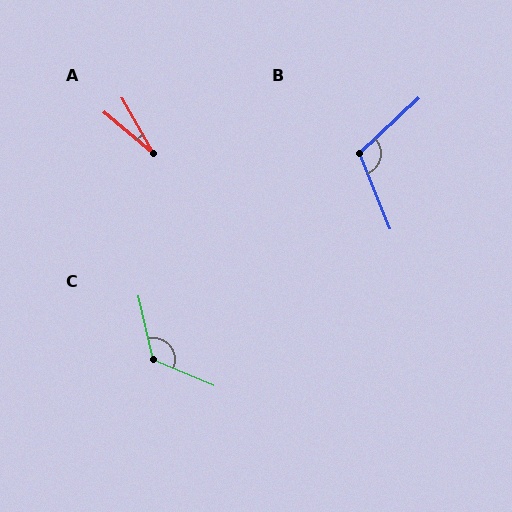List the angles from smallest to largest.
A (20°), B (111°), C (126°).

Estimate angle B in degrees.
Approximately 111 degrees.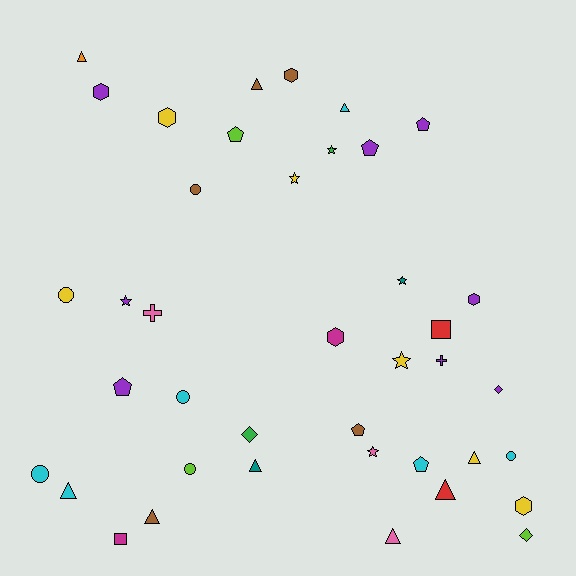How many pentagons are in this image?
There are 6 pentagons.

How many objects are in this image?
There are 40 objects.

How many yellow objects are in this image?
There are 6 yellow objects.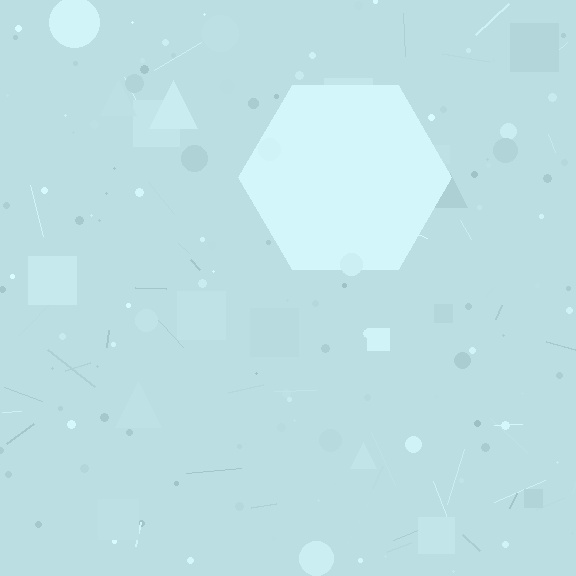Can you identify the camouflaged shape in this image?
The camouflaged shape is a hexagon.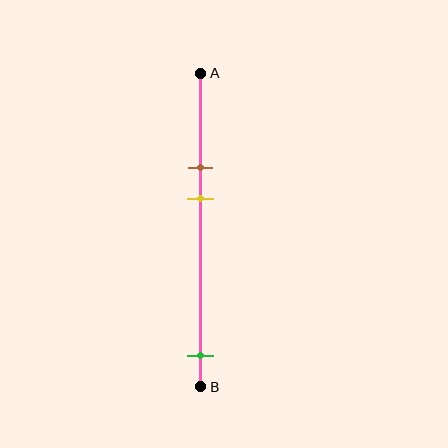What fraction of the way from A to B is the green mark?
The green mark is approximately 90% (0.9) of the way from A to B.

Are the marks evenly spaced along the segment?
No, the marks are not evenly spaced.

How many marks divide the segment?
There are 3 marks dividing the segment.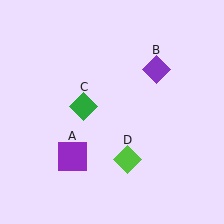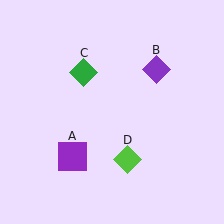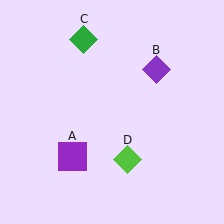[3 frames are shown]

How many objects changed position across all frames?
1 object changed position: green diamond (object C).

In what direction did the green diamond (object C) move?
The green diamond (object C) moved up.